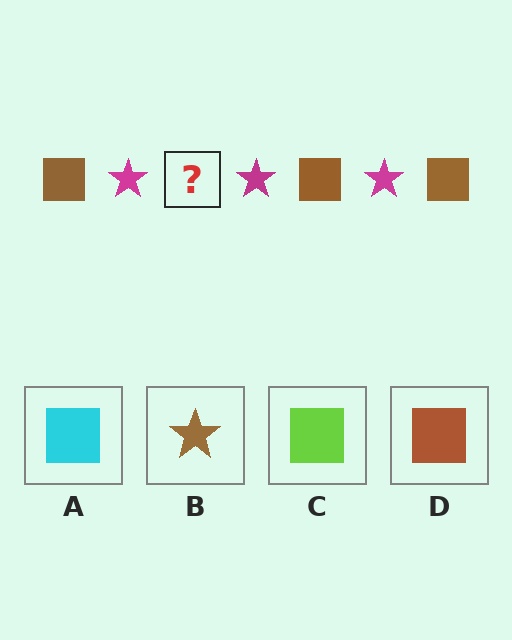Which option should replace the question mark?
Option D.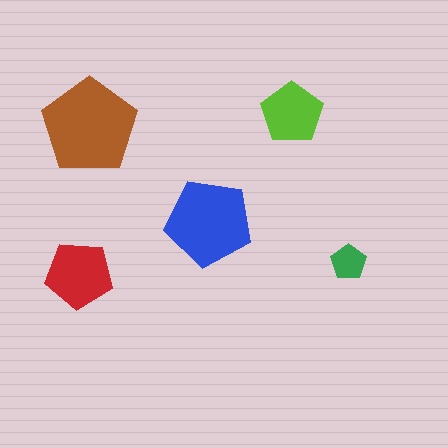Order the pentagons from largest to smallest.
the brown one, the blue one, the red one, the lime one, the green one.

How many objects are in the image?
There are 5 objects in the image.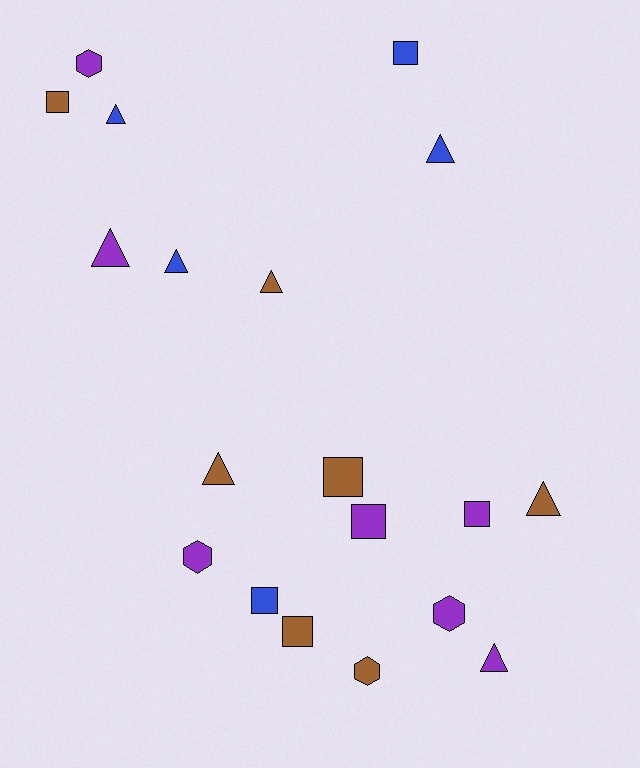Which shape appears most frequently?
Triangle, with 8 objects.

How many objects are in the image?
There are 19 objects.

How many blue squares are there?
There are 2 blue squares.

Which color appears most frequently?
Purple, with 7 objects.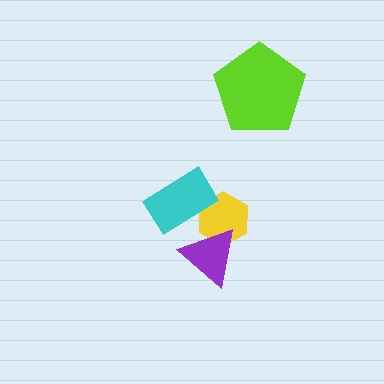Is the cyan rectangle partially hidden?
No, no other shape covers it.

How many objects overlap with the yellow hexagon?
2 objects overlap with the yellow hexagon.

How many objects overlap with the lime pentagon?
0 objects overlap with the lime pentagon.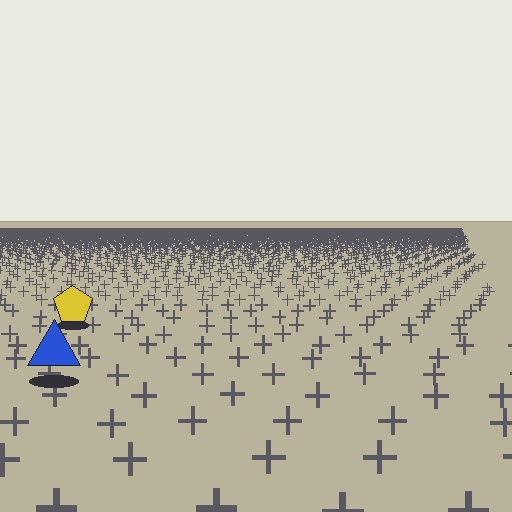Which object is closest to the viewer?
The blue triangle is closest. The texture marks near it are larger and more spread out.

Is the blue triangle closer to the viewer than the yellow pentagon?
Yes. The blue triangle is closer — you can tell from the texture gradient: the ground texture is coarser near it.